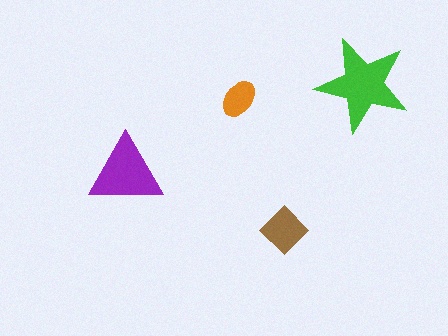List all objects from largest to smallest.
The green star, the purple triangle, the brown diamond, the orange ellipse.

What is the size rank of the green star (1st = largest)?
1st.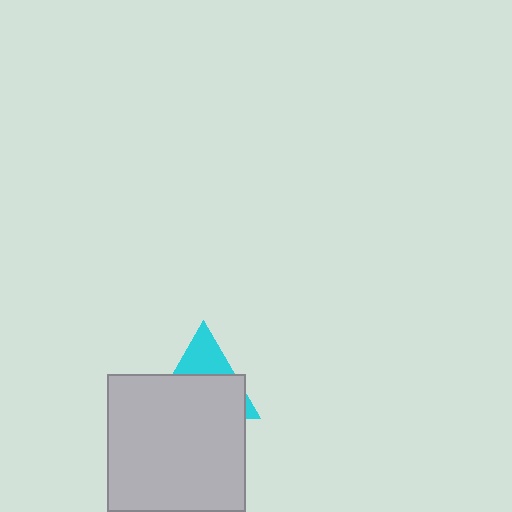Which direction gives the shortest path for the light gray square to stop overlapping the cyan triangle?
Moving down gives the shortest separation.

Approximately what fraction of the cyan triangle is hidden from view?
Roughly 67% of the cyan triangle is hidden behind the light gray square.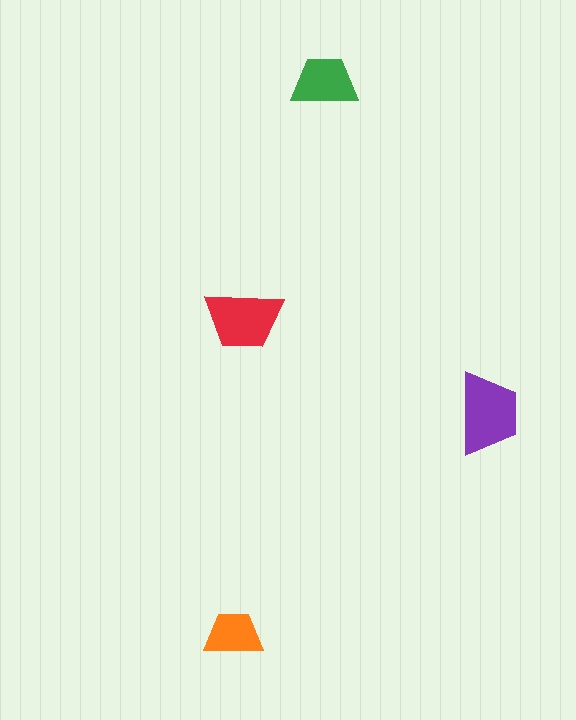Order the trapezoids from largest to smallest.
the purple one, the red one, the green one, the orange one.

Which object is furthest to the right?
The purple trapezoid is rightmost.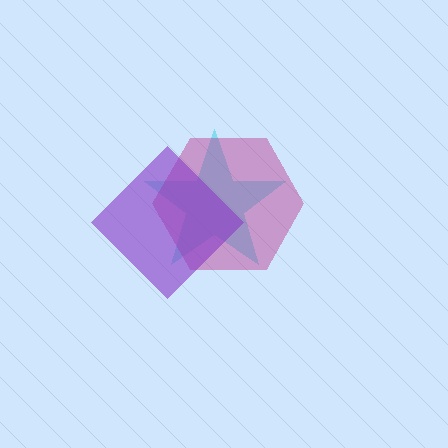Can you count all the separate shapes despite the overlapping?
Yes, there are 3 separate shapes.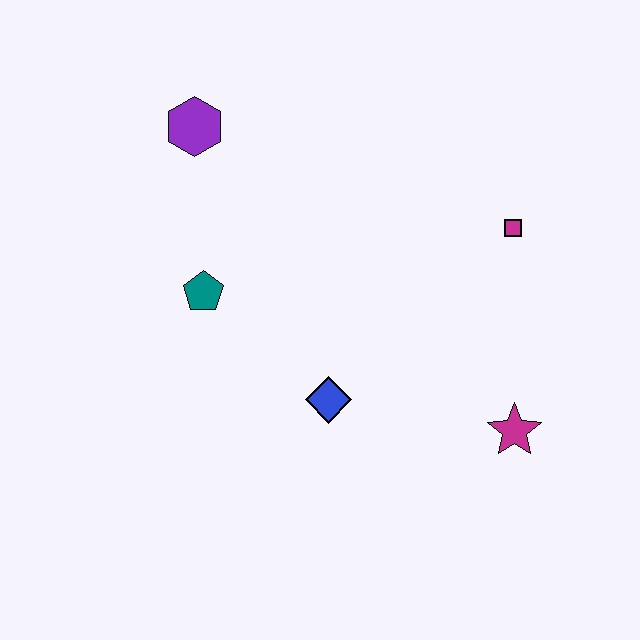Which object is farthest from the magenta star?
The purple hexagon is farthest from the magenta star.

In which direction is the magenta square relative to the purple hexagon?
The magenta square is to the right of the purple hexagon.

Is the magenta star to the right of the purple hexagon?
Yes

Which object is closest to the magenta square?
The magenta star is closest to the magenta square.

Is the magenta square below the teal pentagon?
No